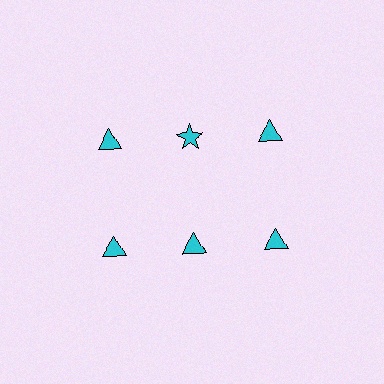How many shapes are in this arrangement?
There are 6 shapes arranged in a grid pattern.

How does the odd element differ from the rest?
It has a different shape: star instead of triangle.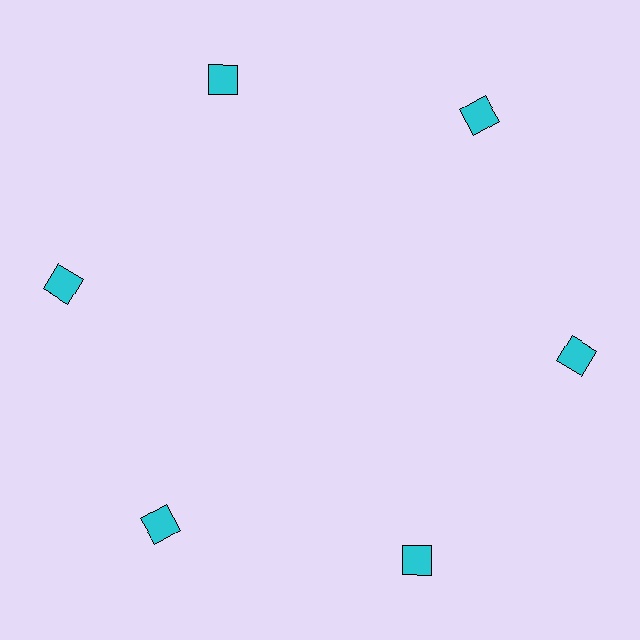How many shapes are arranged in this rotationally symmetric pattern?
There are 6 shapes, arranged in 6 groups of 1.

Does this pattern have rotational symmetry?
Yes, this pattern has 6-fold rotational symmetry. It looks the same after rotating 60 degrees around the center.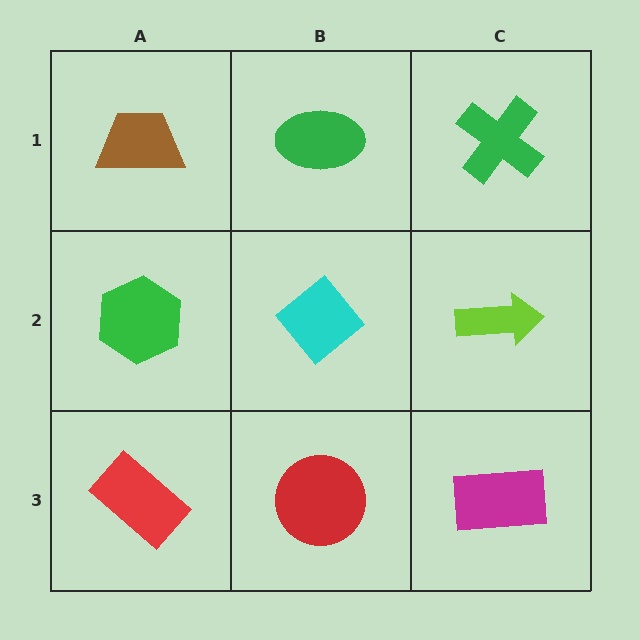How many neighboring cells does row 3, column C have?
2.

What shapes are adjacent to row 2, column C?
A green cross (row 1, column C), a magenta rectangle (row 3, column C), a cyan diamond (row 2, column B).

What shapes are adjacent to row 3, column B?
A cyan diamond (row 2, column B), a red rectangle (row 3, column A), a magenta rectangle (row 3, column C).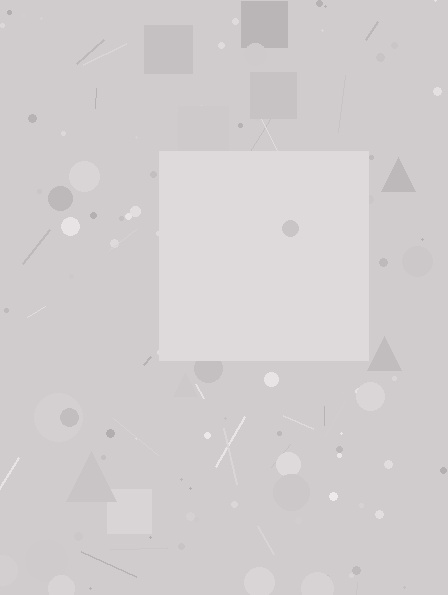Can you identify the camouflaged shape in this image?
The camouflaged shape is a square.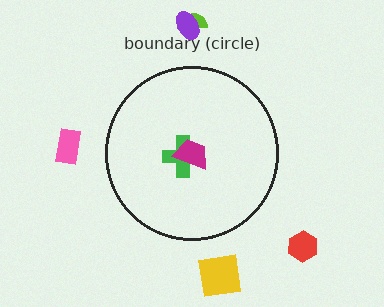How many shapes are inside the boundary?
2 inside, 5 outside.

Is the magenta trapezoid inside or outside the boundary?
Inside.